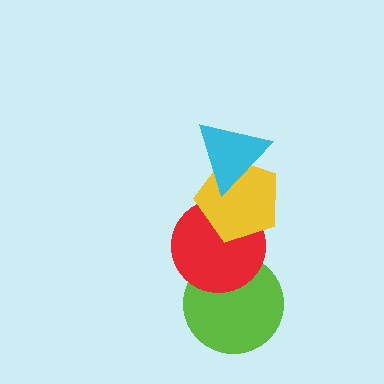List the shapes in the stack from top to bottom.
From top to bottom: the cyan triangle, the yellow pentagon, the red circle, the lime circle.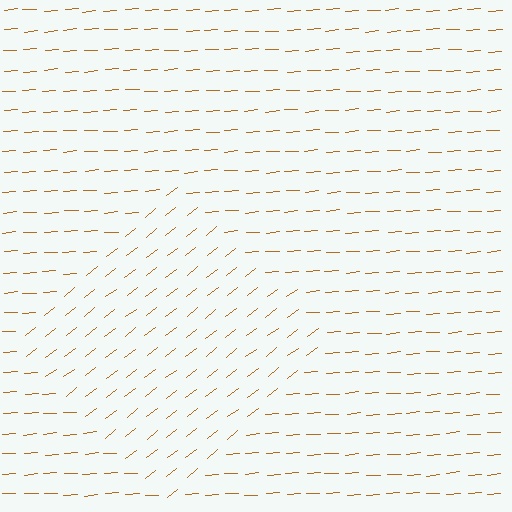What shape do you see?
I see a diamond.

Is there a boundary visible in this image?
Yes, there is a texture boundary formed by a change in line orientation.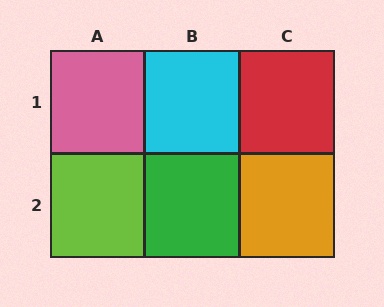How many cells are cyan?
1 cell is cyan.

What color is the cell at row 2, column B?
Green.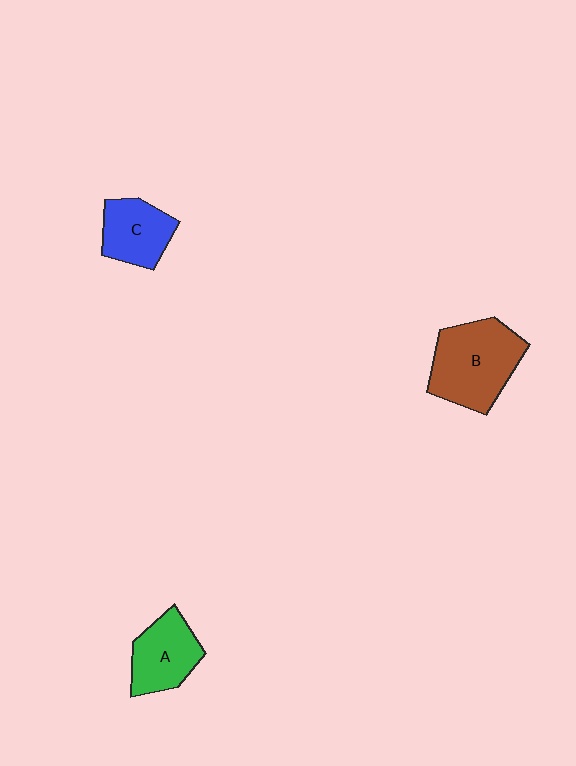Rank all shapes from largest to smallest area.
From largest to smallest: B (brown), A (green), C (blue).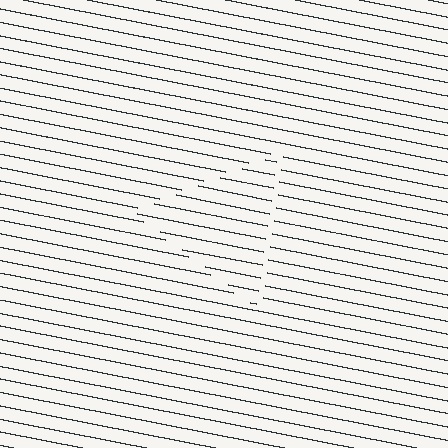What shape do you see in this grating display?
An illusory triangle. The interior of the shape contains the same grating, shifted by half a period — the contour is defined by the phase discontinuity where line-ends from the inner and outer gratings abut.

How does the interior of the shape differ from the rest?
The interior of the shape contains the same grating, shifted by half a period — the contour is defined by the phase discontinuity where line-ends from the inner and outer gratings abut.